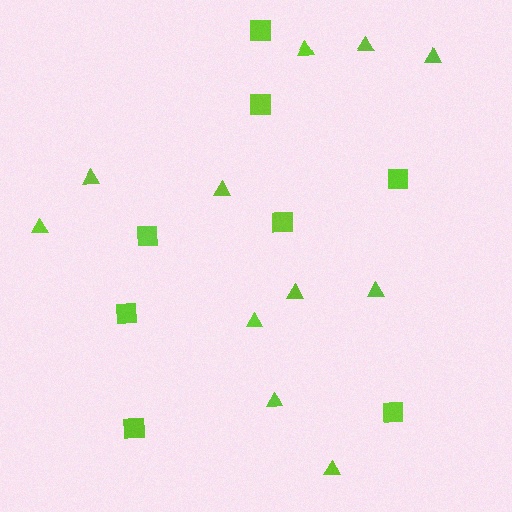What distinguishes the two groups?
There are 2 groups: one group of squares (8) and one group of triangles (11).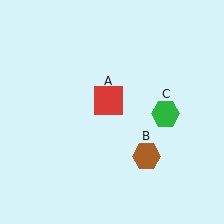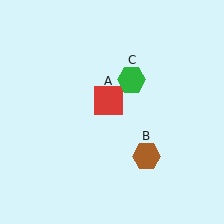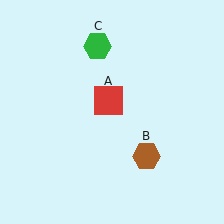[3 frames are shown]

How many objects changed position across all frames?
1 object changed position: green hexagon (object C).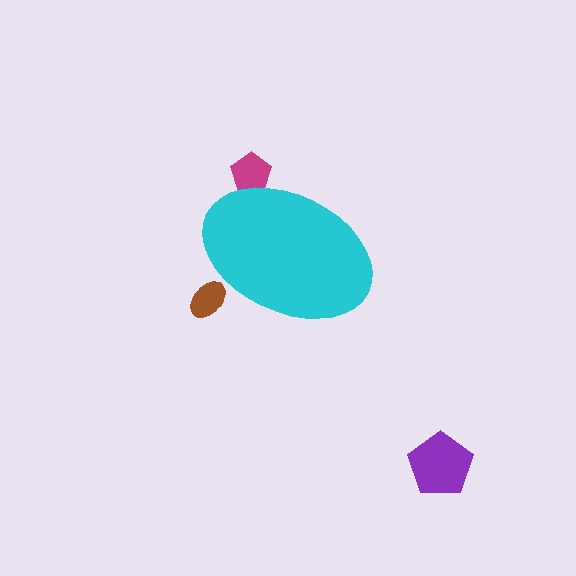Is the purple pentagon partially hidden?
No, the purple pentagon is fully visible.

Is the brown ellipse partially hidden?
Yes, the brown ellipse is partially hidden behind the cyan ellipse.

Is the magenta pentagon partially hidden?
Yes, the magenta pentagon is partially hidden behind the cyan ellipse.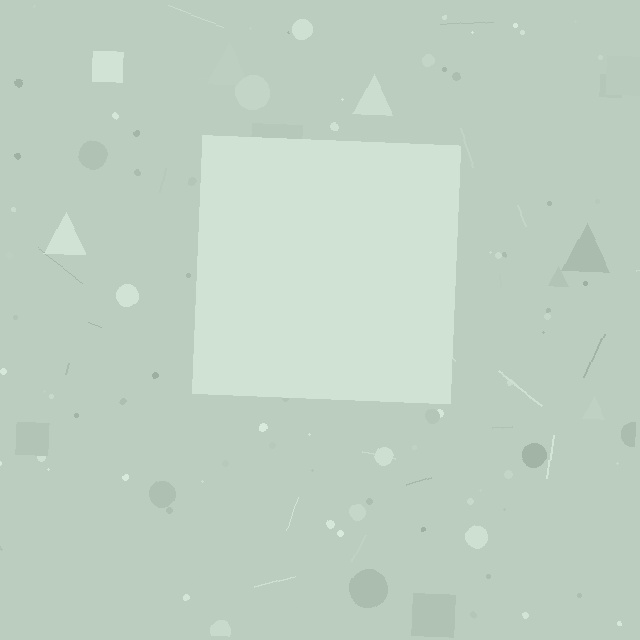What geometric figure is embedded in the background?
A square is embedded in the background.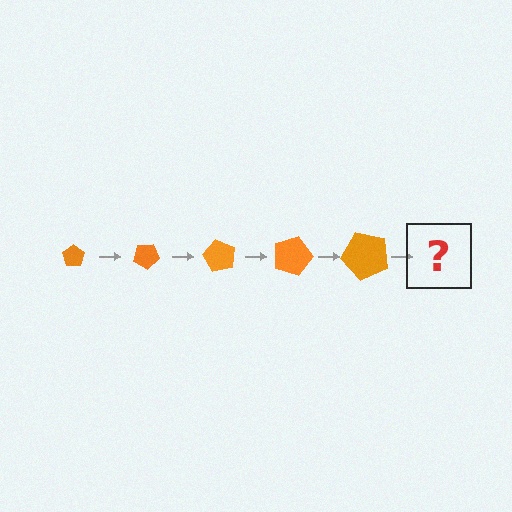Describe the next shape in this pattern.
It should be a pentagon, larger than the previous one and rotated 150 degrees from the start.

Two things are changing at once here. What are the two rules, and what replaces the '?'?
The two rules are that the pentagon grows larger each step and it rotates 30 degrees each step. The '?' should be a pentagon, larger than the previous one and rotated 150 degrees from the start.